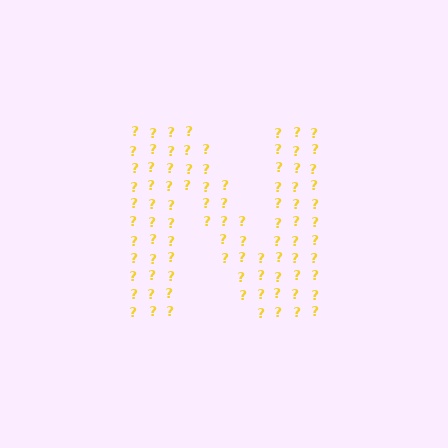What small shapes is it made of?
It is made of small question marks.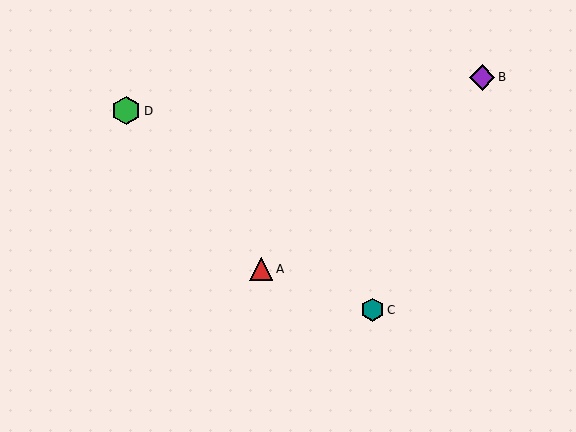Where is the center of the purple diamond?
The center of the purple diamond is at (482, 77).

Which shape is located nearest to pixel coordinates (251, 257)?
The red triangle (labeled A) at (261, 269) is nearest to that location.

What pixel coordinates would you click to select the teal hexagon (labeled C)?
Click at (372, 310) to select the teal hexagon C.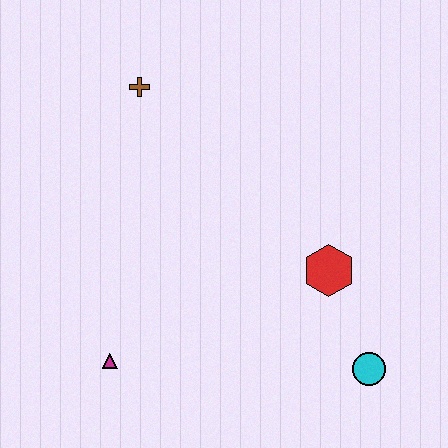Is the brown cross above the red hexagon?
Yes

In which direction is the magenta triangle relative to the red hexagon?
The magenta triangle is to the left of the red hexagon.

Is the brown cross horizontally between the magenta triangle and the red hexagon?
Yes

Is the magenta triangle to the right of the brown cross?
No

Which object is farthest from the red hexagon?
The brown cross is farthest from the red hexagon.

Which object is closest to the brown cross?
The red hexagon is closest to the brown cross.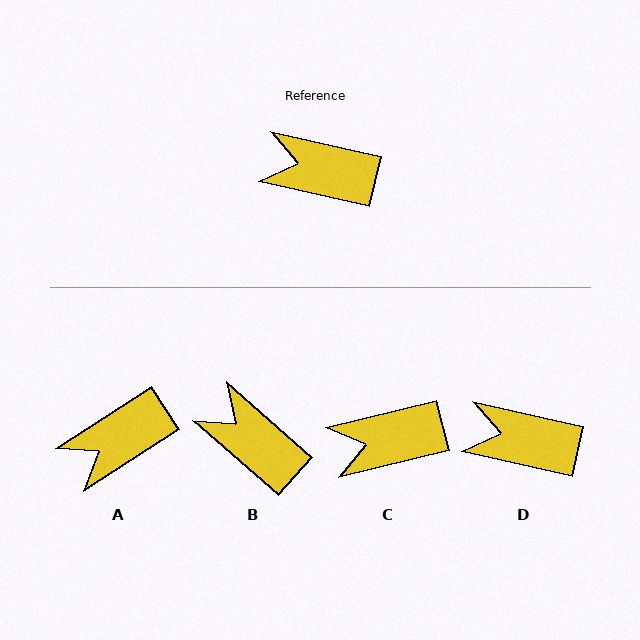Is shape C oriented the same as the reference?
No, it is off by about 27 degrees.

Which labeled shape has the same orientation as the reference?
D.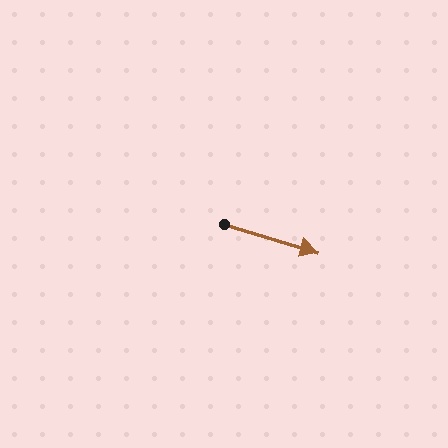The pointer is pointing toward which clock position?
Roughly 4 o'clock.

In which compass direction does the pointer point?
East.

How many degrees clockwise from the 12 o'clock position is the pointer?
Approximately 107 degrees.